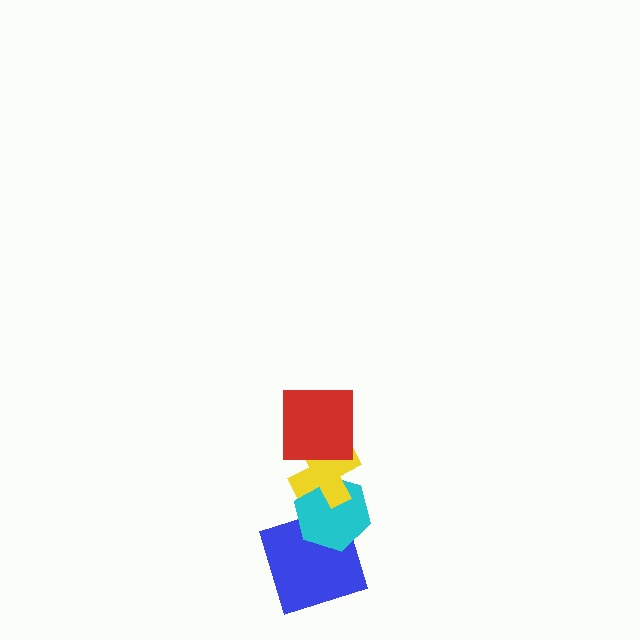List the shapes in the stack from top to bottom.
From top to bottom: the red square, the yellow cross, the cyan hexagon, the blue square.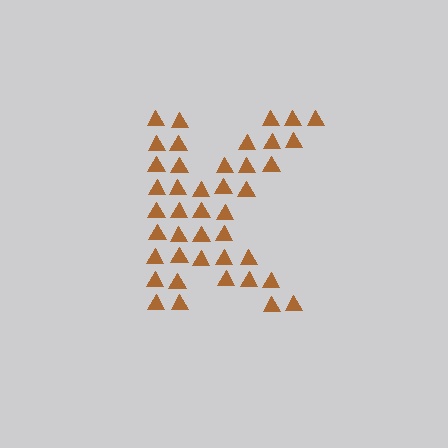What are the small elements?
The small elements are triangles.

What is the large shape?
The large shape is the letter K.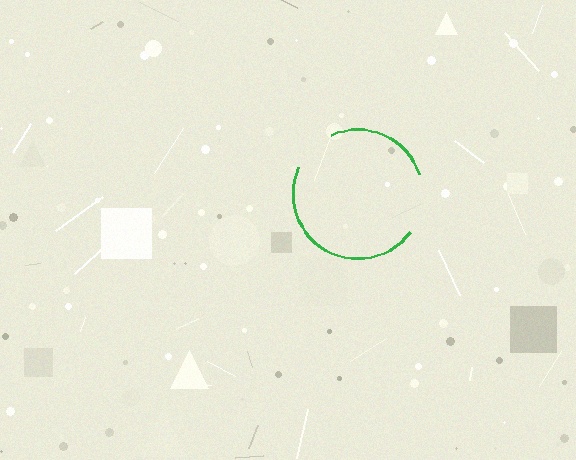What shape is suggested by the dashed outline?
The dashed outline suggests a circle.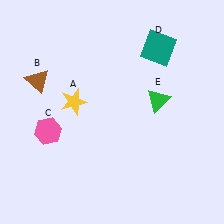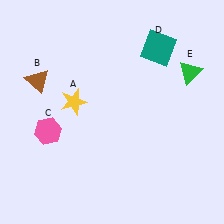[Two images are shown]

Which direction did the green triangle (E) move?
The green triangle (E) moved right.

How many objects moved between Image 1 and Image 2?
1 object moved between the two images.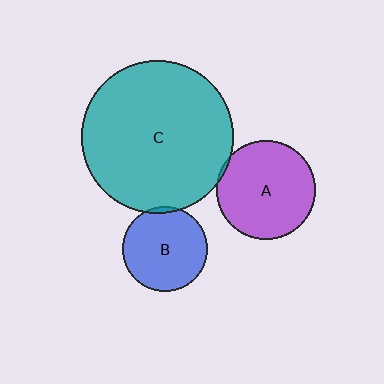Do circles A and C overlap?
Yes.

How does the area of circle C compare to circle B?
Approximately 3.3 times.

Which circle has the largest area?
Circle C (teal).